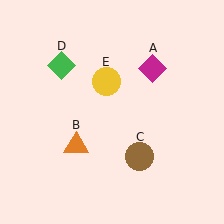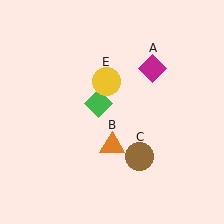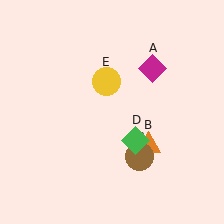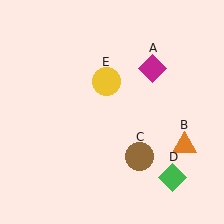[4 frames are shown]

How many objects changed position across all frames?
2 objects changed position: orange triangle (object B), green diamond (object D).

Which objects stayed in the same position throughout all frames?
Magenta diamond (object A) and brown circle (object C) and yellow circle (object E) remained stationary.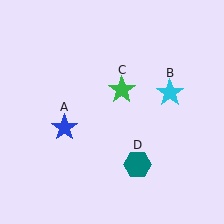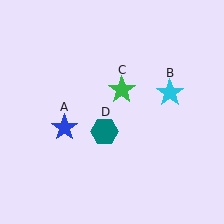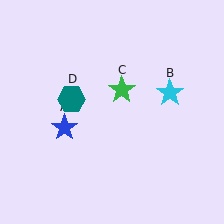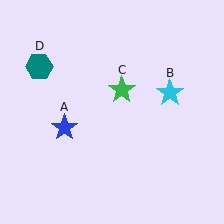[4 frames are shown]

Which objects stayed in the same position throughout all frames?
Blue star (object A) and cyan star (object B) and green star (object C) remained stationary.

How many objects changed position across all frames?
1 object changed position: teal hexagon (object D).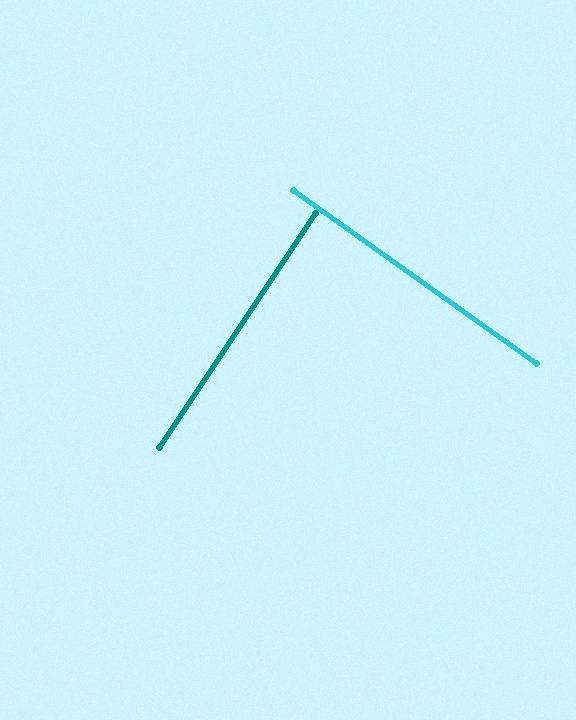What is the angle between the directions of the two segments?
Approximately 88 degrees.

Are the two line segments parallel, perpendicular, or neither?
Perpendicular — they meet at approximately 88°.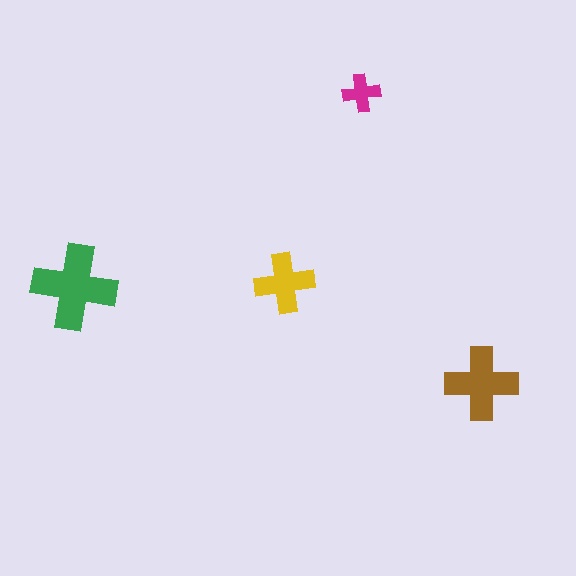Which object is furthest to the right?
The brown cross is rightmost.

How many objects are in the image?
There are 4 objects in the image.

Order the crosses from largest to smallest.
the green one, the brown one, the yellow one, the magenta one.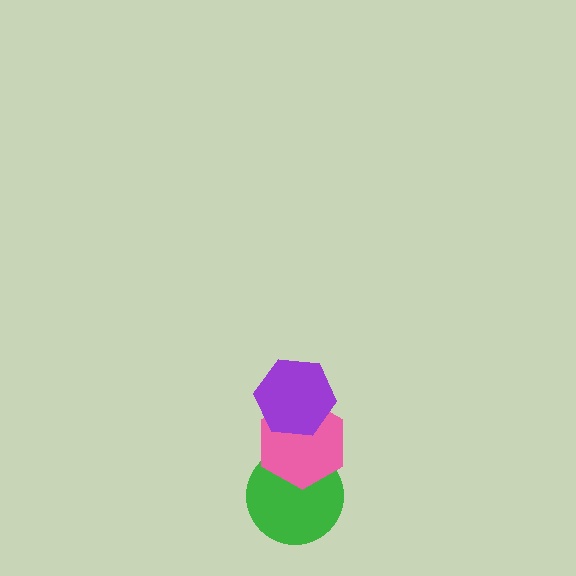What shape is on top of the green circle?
The pink hexagon is on top of the green circle.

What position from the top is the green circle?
The green circle is 3rd from the top.